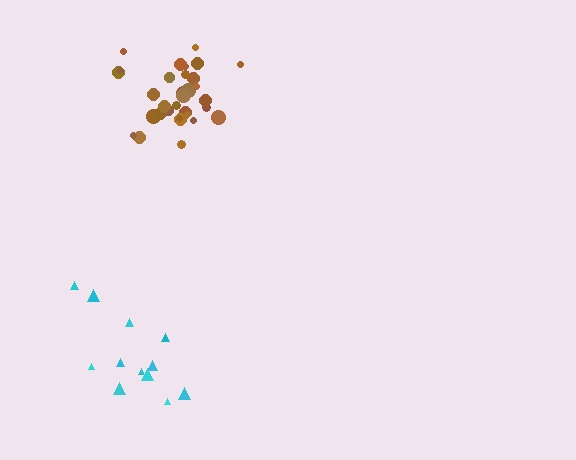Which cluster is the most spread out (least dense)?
Cyan.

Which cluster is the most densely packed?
Brown.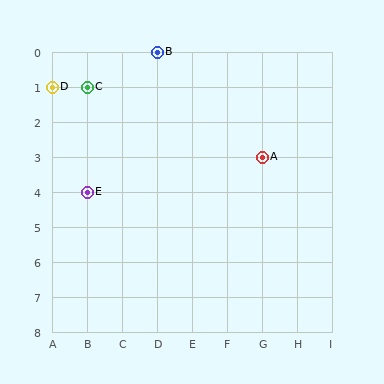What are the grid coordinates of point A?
Point A is at grid coordinates (G, 3).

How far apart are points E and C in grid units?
Points E and C are 3 rows apart.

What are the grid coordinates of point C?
Point C is at grid coordinates (B, 1).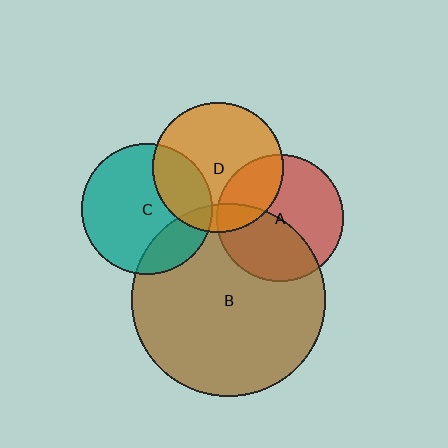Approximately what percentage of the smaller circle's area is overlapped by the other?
Approximately 25%.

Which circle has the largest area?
Circle B (brown).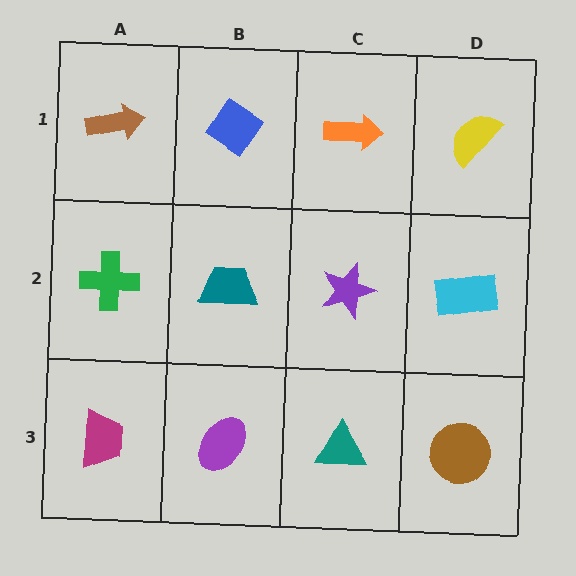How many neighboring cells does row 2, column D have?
3.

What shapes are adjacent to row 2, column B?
A blue diamond (row 1, column B), a purple ellipse (row 3, column B), a green cross (row 2, column A), a purple star (row 2, column C).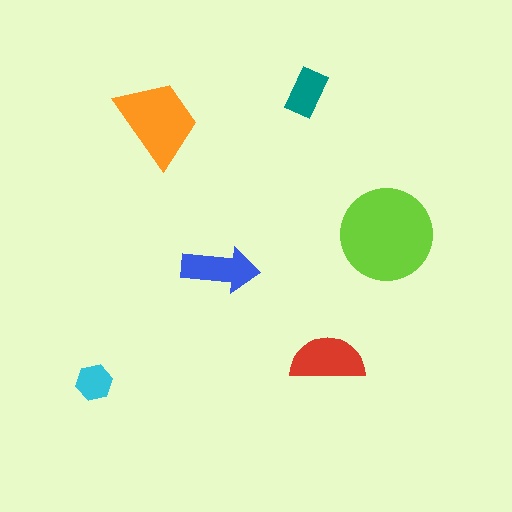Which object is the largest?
The lime circle.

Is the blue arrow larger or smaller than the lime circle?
Smaller.